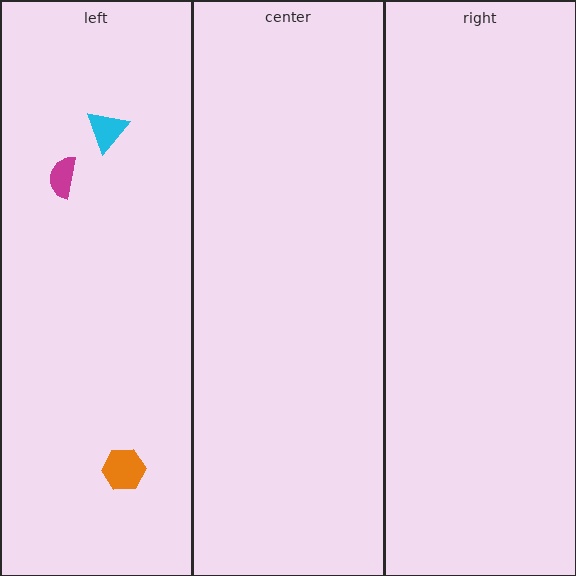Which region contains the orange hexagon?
The left region.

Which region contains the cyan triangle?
The left region.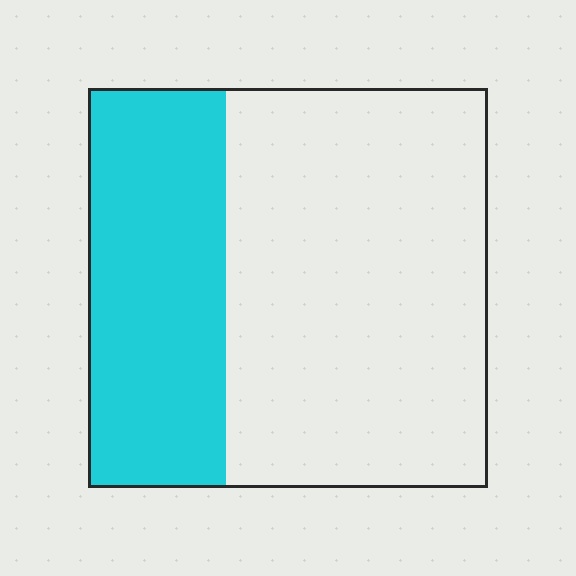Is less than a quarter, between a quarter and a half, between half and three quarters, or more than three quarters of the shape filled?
Between a quarter and a half.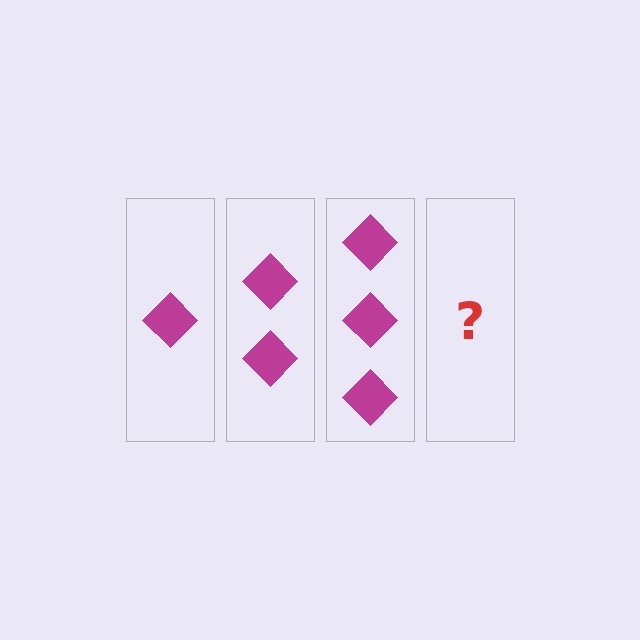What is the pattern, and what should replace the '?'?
The pattern is that each step adds one more diamond. The '?' should be 4 diamonds.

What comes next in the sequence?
The next element should be 4 diamonds.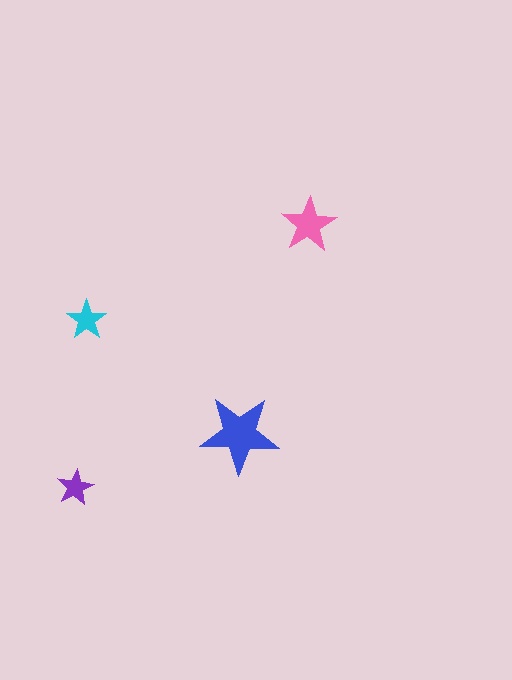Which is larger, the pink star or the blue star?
The blue one.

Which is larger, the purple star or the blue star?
The blue one.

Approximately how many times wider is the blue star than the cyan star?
About 2 times wider.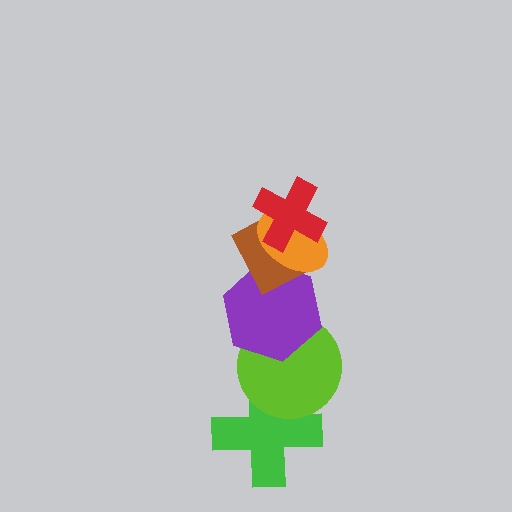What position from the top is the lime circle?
The lime circle is 5th from the top.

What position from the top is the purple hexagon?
The purple hexagon is 4th from the top.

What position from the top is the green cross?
The green cross is 6th from the top.